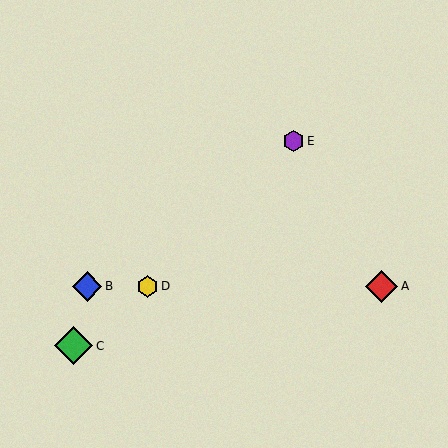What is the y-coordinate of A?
Object A is at y≈286.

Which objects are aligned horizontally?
Objects A, B, D are aligned horizontally.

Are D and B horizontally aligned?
Yes, both are at y≈286.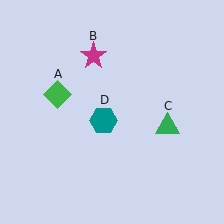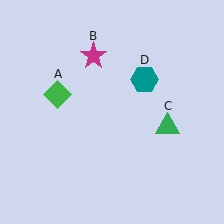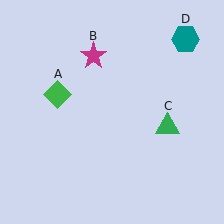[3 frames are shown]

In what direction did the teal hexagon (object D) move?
The teal hexagon (object D) moved up and to the right.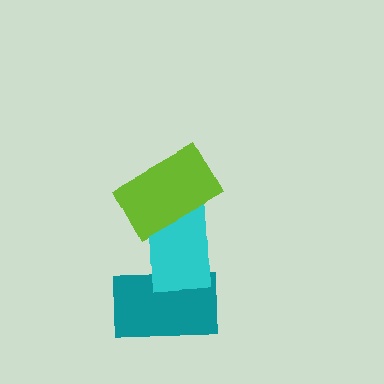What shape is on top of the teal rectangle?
The cyan rectangle is on top of the teal rectangle.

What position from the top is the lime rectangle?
The lime rectangle is 1st from the top.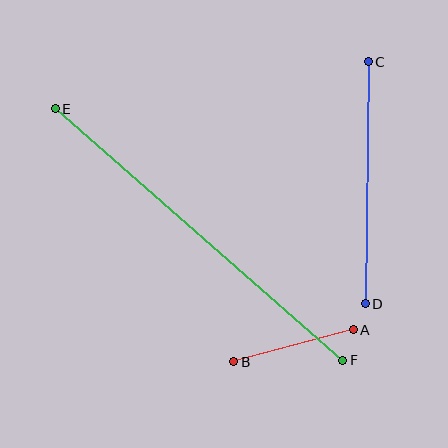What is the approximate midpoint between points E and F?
The midpoint is at approximately (199, 235) pixels.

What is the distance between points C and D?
The distance is approximately 242 pixels.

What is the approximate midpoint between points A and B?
The midpoint is at approximately (293, 346) pixels.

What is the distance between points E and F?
The distance is approximately 382 pixels.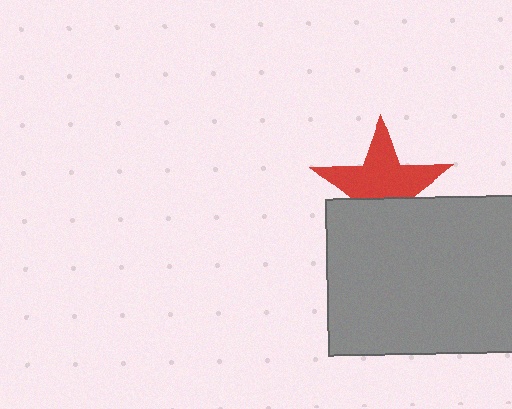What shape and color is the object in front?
The object in front is a gray rectangle.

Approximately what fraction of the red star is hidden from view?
Roughly 38% of the red star is hidden behind the gray rectangle.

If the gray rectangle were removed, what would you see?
You would see the complete red star.